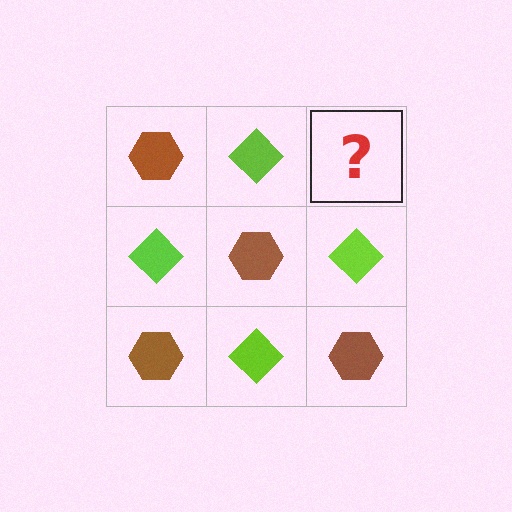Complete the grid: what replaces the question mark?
The question mark should be replaced with a brown hexagon.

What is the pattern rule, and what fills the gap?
The rule is that it alternates brown hexagon and lime diamond in a checkerboard pattern. The gap should be filled with a brown hexagon.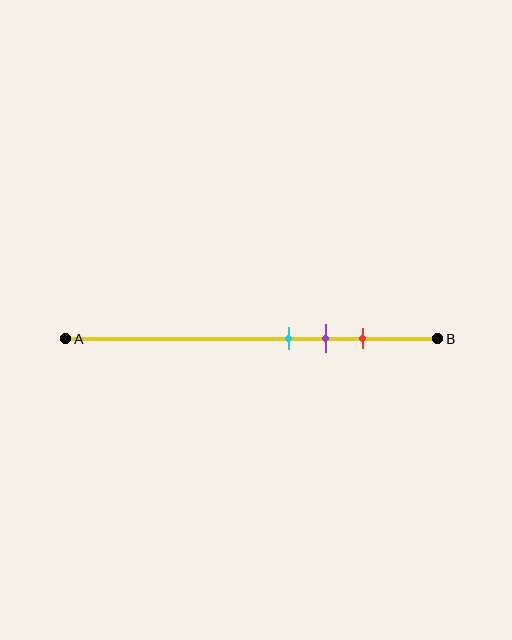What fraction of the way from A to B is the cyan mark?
The cyan mark is approximately 60% (0.6) of the way from A to B.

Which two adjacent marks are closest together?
The cyan and purple marks are the closest adjacent pair.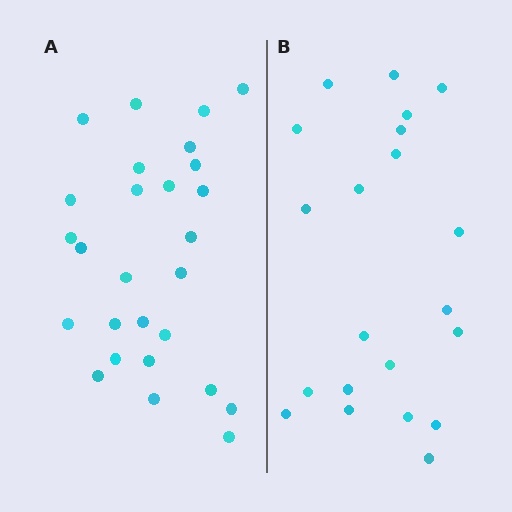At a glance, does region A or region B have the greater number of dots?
Region A (the left region) has more dots.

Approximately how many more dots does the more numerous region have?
Region A has about 6 more dots than region B.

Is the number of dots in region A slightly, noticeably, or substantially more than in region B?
Region A has noticeably more, but not dramatically so. The ratio is roughly 1.3 to 1.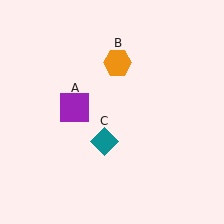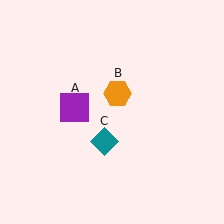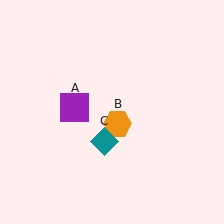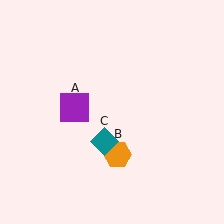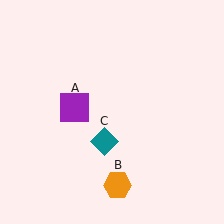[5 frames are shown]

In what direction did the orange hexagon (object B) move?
The orange hexagon (object B) moved down.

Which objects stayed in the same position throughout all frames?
Purple square (object A) and teal diamond (object C) remained stationary.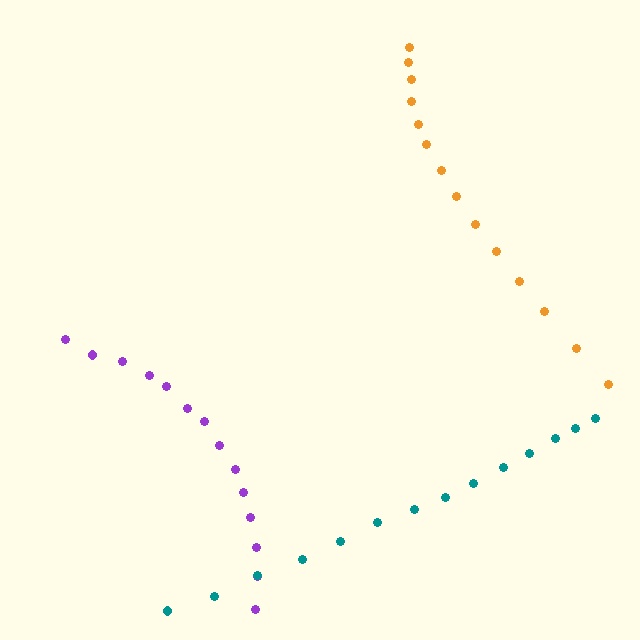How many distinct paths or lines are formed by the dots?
There are 3 distinct paths.